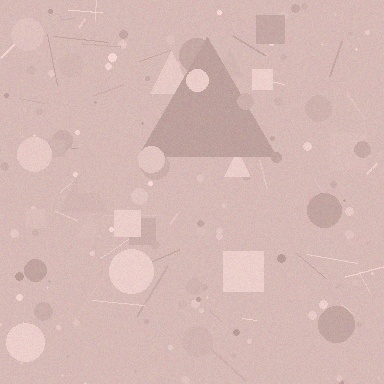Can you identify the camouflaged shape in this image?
The camouflaged shape is a triangle.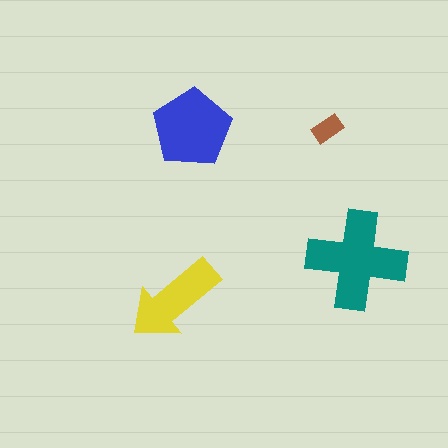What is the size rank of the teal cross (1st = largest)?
1st.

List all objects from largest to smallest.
The teal cross, the blue pentagon, the yellow arrow, the brown rectangle.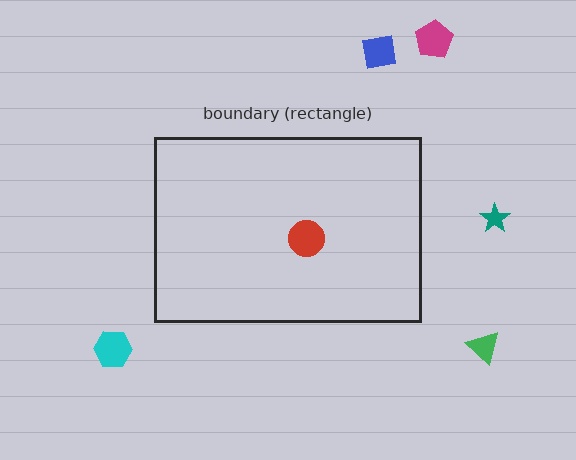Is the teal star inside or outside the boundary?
Outside.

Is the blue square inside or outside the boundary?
Outside.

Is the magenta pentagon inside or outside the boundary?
Outside.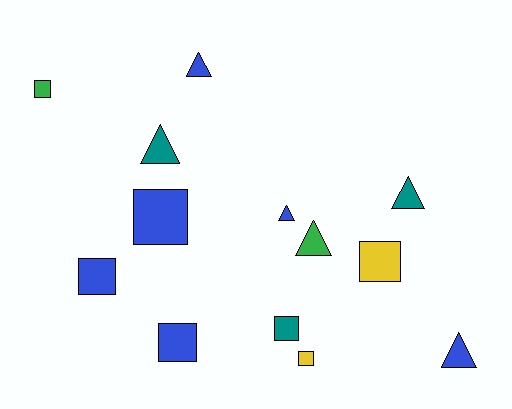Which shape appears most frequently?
Square, with 7 objects.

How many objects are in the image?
There are 13 objects.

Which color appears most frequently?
Blue, with 6 objects.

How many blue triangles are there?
There are 3 blue triangles.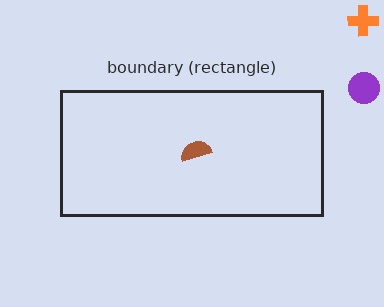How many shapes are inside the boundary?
1 inside, 2 outside.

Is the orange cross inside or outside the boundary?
Outside.